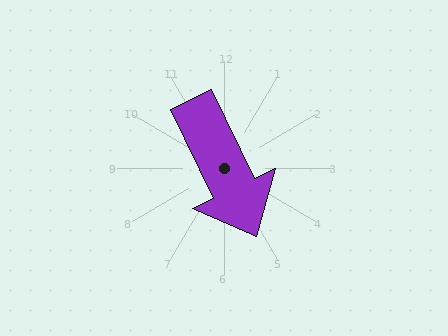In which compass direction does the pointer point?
Southeast.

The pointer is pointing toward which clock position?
Roughly 5 o'clock.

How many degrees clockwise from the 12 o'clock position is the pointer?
Approximately 154 degrees.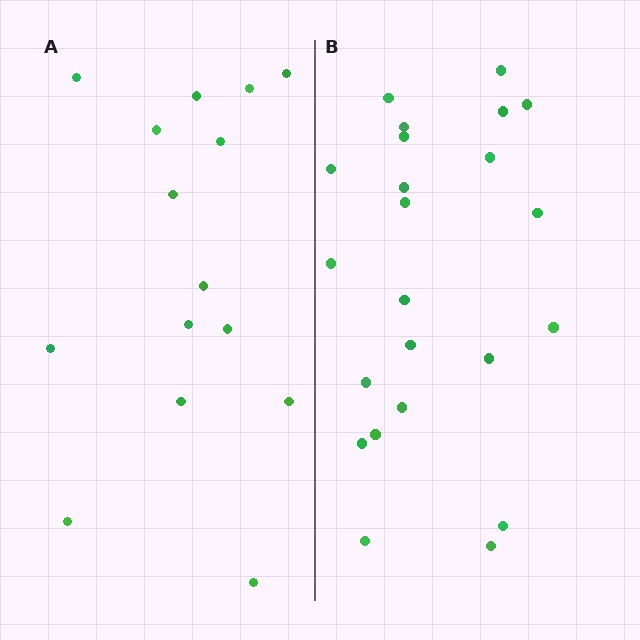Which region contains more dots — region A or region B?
Region B (the right region) has more dots.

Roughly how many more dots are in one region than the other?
Region B has roughly 8 or so more dots than region A.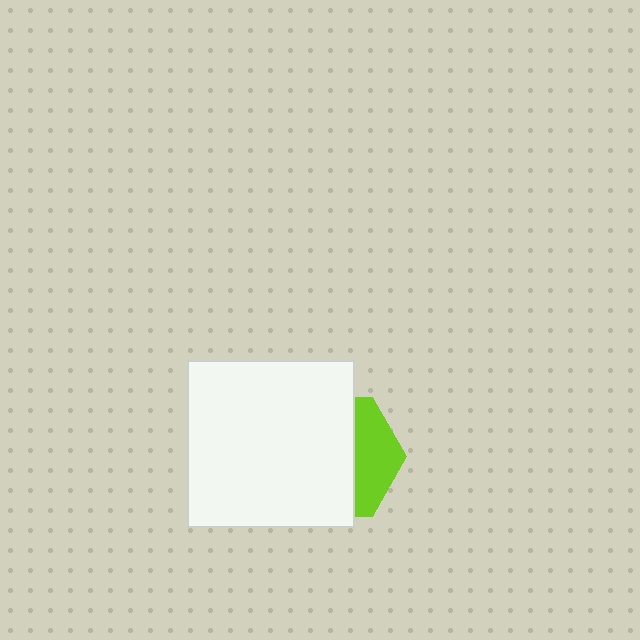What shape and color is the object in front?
The object in front is a white square.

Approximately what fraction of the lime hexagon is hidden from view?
Roughly 67% of the lime hexagon is hidden behind the white square.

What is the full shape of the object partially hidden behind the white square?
The partially hidden object is a lime hexagon.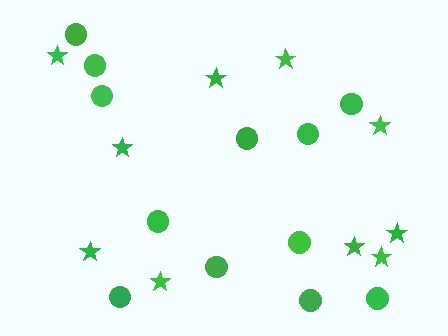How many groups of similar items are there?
There are 2 groups: one group of stars (10) and one group of circles (12).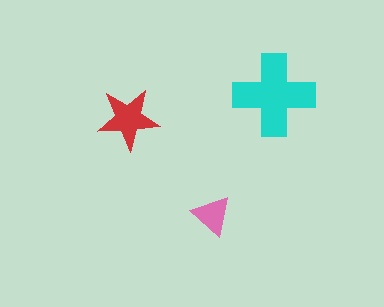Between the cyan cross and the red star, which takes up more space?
The cyan cross.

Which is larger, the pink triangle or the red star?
The red star.